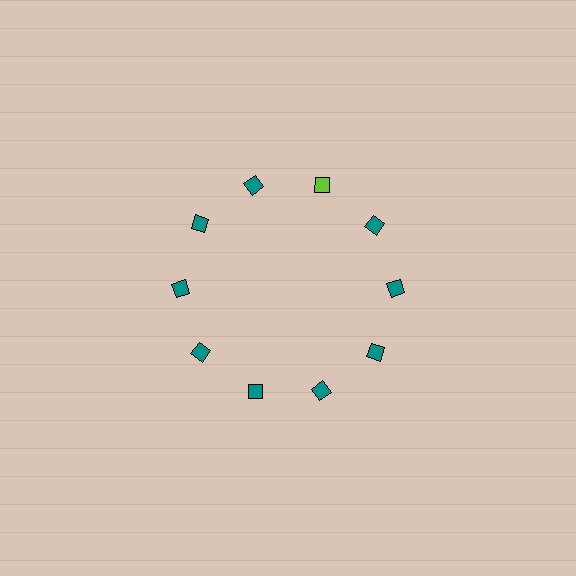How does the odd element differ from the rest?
It has a different color: lime instead of teal.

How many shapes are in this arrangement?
There are 10 shapes arranged in a ring pattern.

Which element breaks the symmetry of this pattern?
The lime diamond at roughly the 1 o'clock position breaks the symmetry. All other shapes are teal diamonds.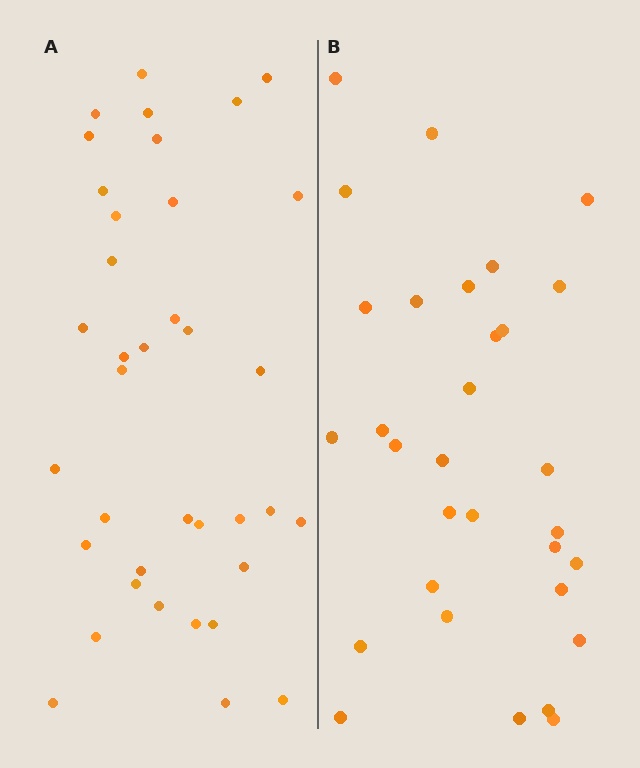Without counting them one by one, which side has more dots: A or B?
Region A (the left region) has more dots.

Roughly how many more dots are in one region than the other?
Region A has about 6 more dots than region B.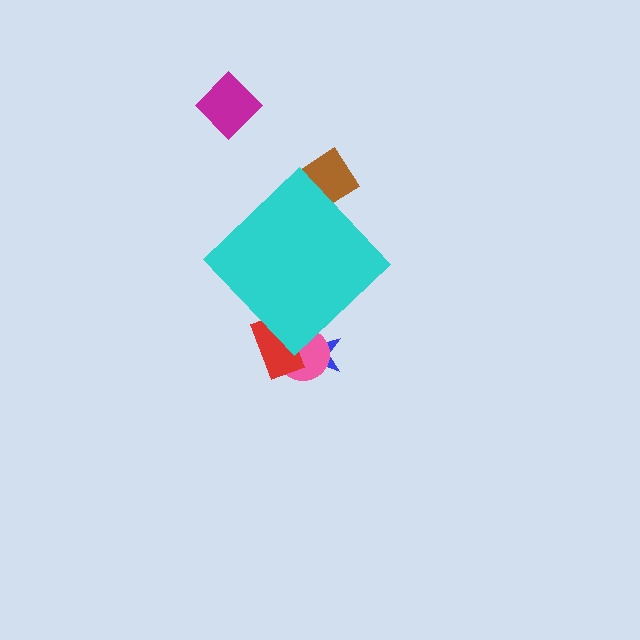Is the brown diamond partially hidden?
Yes, the brown diamond is partially hidden behind the cyan diamond.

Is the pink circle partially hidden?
Yes, the pink circle is partially hidden behind the cyan diamond.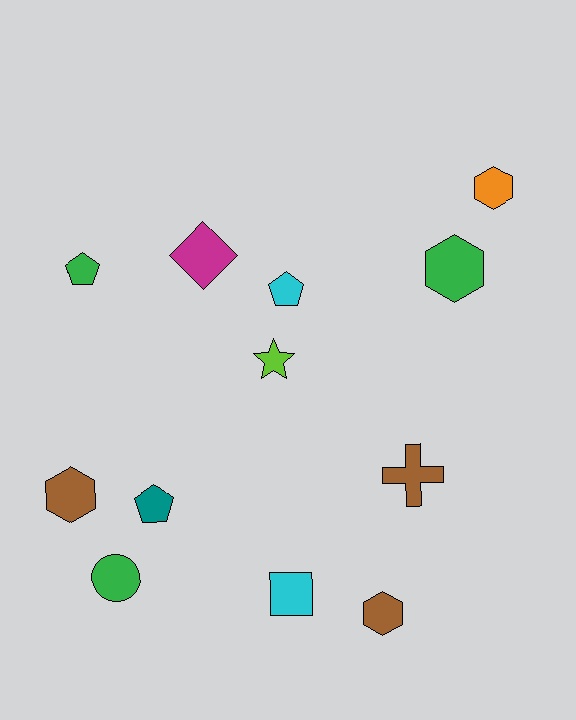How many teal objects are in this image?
There is 1 teal object.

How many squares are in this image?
There is 1 square.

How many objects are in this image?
There are 12 objects.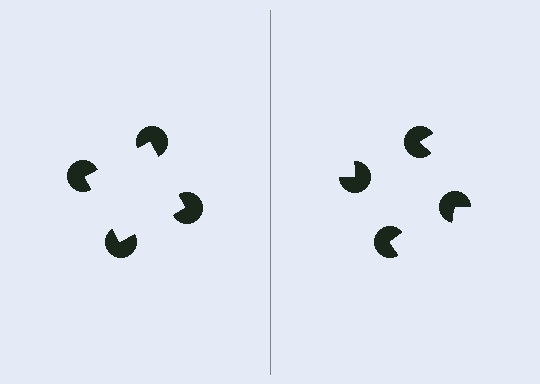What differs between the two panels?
The pac-man discs are positioned identically on both sides; only the wedge orientations differ. On the left they align to a square; on the right they are misaligned.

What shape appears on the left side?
An illusory square.